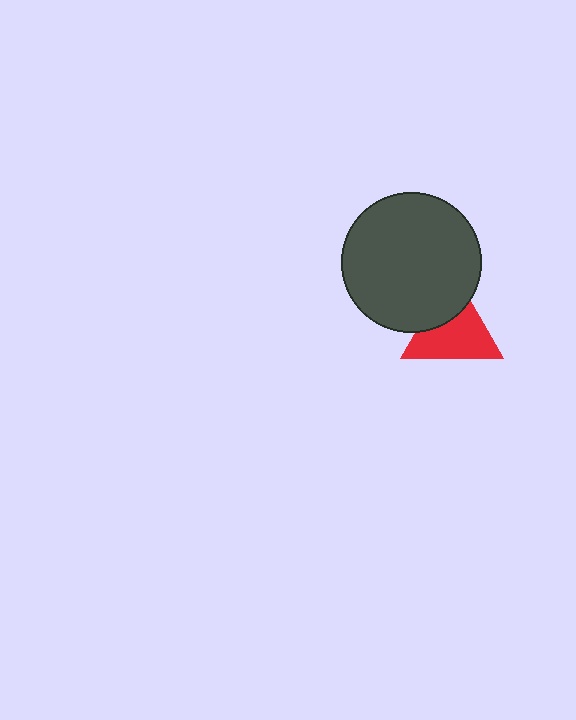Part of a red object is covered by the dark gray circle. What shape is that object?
It is a triangle.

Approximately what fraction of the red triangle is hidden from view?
Roughly 32% of the red triangle is hidden behind the dark gray circle.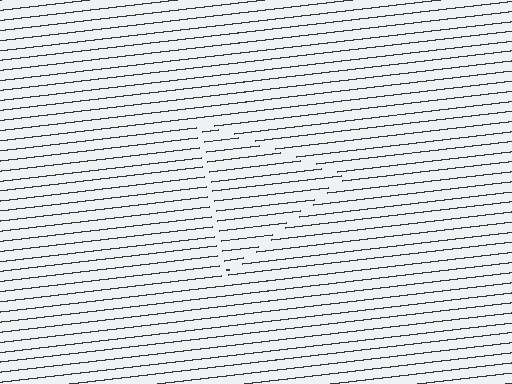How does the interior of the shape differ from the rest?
The interior of the shape contains the same grating, shifted by half a period — the contour is defined by the phase discontinuity where line-ends from the inner and outer gratings abut.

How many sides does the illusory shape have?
3 sides — the line-ends trace a triangle.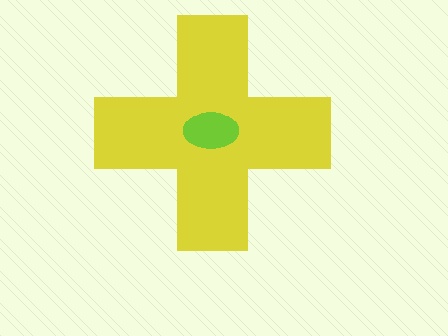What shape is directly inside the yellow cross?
The lime ellipse.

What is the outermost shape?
The yellow cross.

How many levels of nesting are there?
2.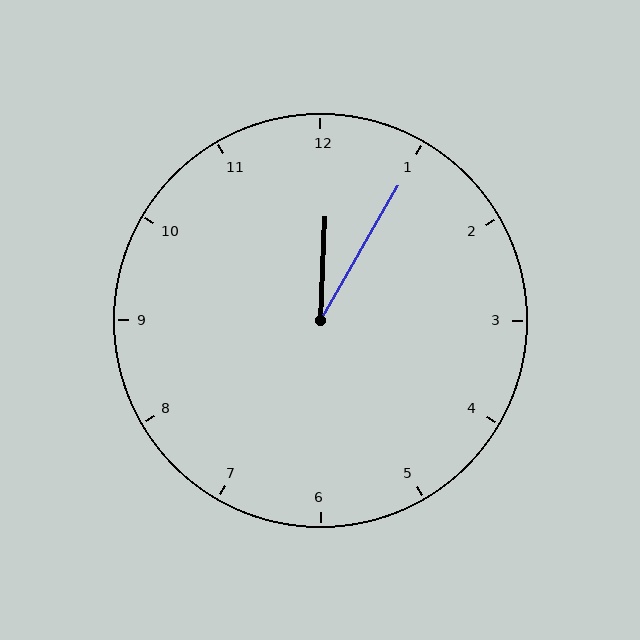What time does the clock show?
12:05.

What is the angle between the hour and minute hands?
Approximately 28 degrees.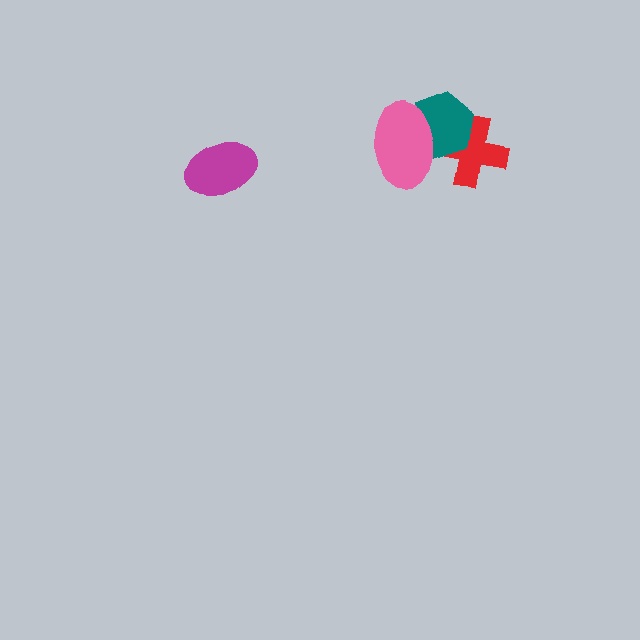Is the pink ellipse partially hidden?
No, no other shape covers it.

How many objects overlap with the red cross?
2 objects overlap with the red cross.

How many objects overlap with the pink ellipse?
2 objects overlap with the pink ellipse.